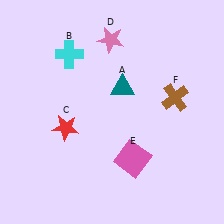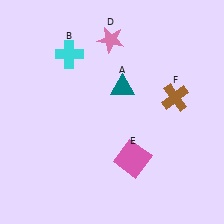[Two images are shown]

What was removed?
The red star (C) was removed in Image 2.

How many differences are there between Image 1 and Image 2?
There is 1 difference between the two images.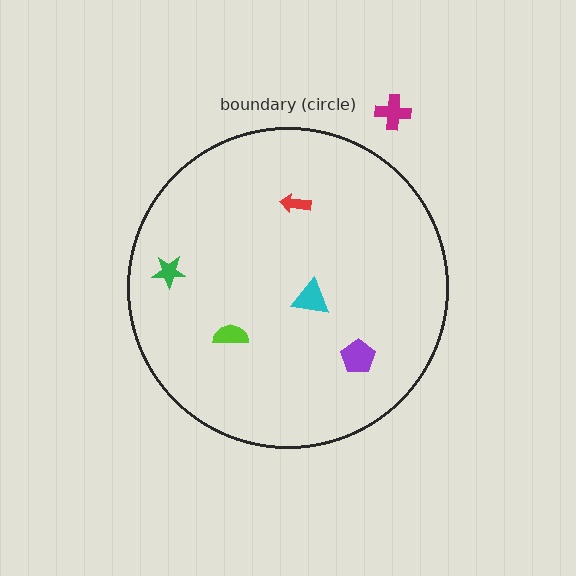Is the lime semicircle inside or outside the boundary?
Inside.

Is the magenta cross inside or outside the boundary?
Outside.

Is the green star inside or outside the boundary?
Inside.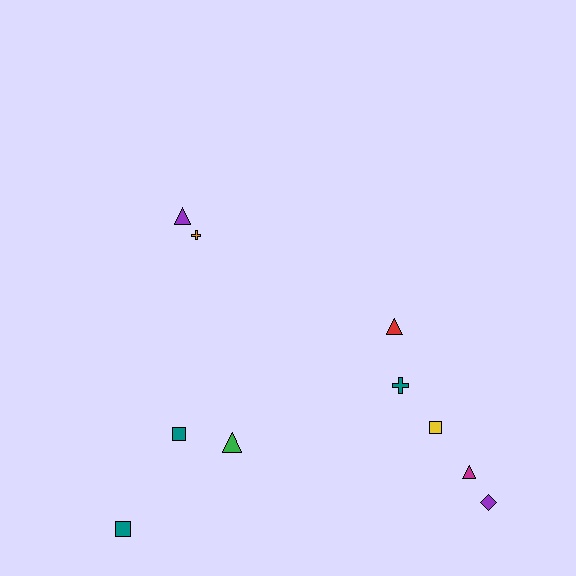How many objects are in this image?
There are 10 objects.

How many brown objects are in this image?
There are no brown objects.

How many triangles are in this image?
There are 4 triangles.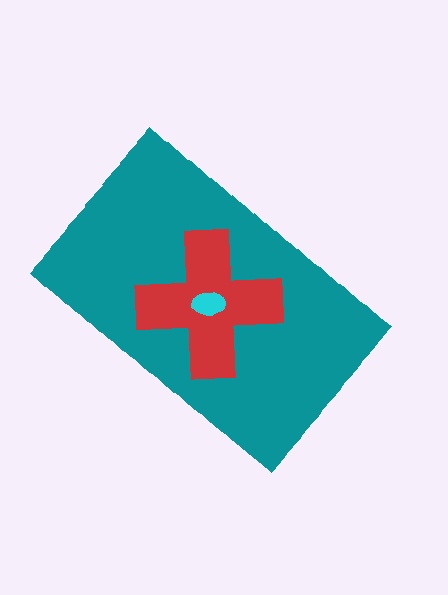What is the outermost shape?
The teal rectangle.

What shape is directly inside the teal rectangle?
The red cross.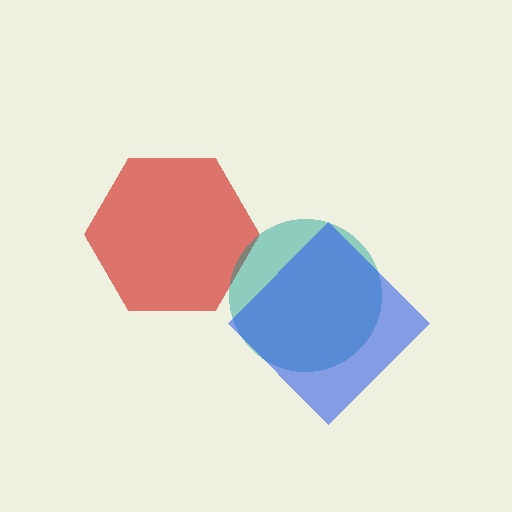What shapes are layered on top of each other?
The layered shapes are: a red hexagon, a teal circle, a blue diamond.